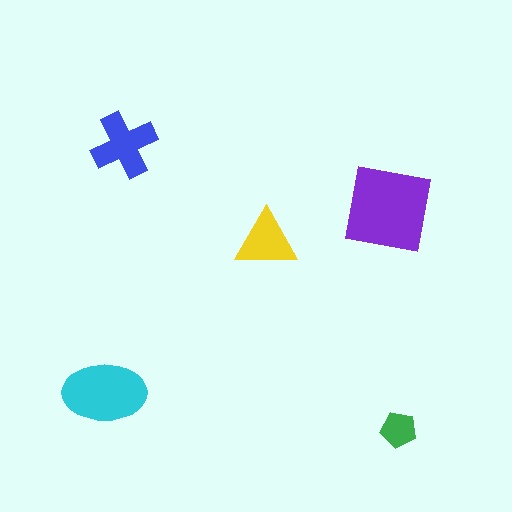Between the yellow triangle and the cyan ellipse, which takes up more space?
The cyan ellipse.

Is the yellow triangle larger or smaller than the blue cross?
Smaller.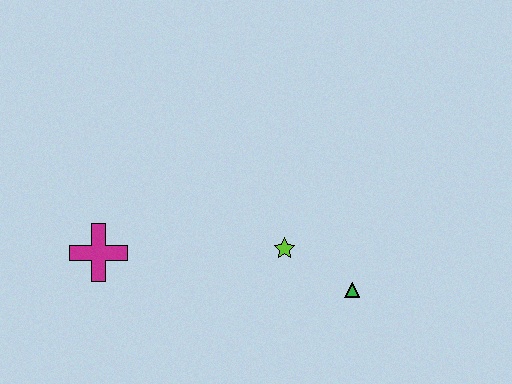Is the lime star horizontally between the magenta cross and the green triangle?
Yes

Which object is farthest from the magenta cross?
The green triangle is farthest from the magenta cross.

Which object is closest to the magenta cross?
The lime star is closest to the magenta cross.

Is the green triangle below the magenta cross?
Yes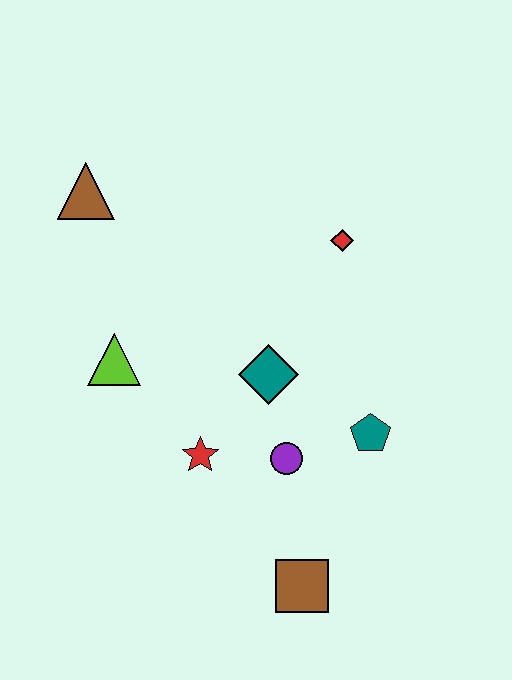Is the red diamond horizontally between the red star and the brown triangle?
No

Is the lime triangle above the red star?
Yes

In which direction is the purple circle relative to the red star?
The purple circle is to the right of the red star.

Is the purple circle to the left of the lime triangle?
No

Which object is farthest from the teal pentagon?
The brown triangle is farthest from the teal pentagon.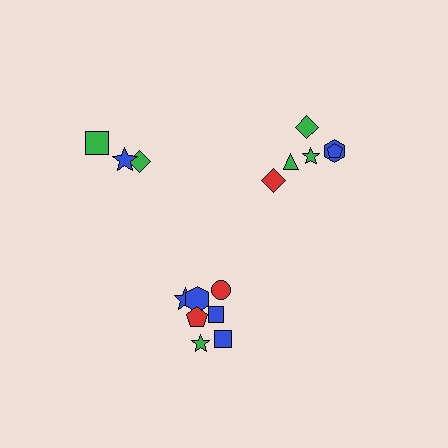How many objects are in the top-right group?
There are 6 objects.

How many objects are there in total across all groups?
There are 16 objects.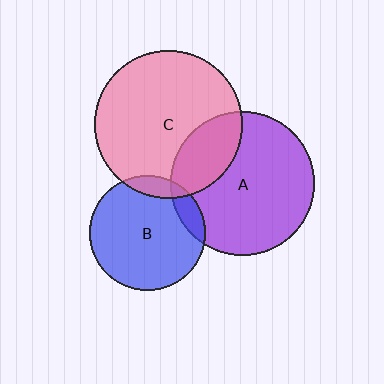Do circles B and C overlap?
Yes.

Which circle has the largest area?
Circle C (pink).